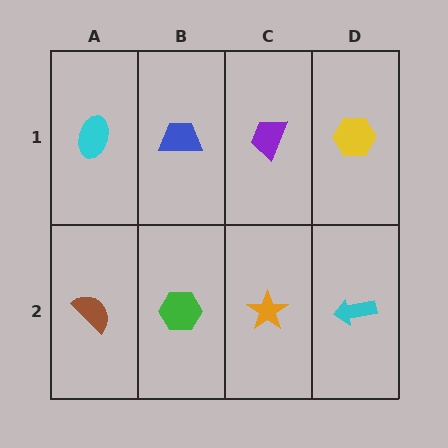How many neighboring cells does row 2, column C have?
3.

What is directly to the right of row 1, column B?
A purple trapezoid.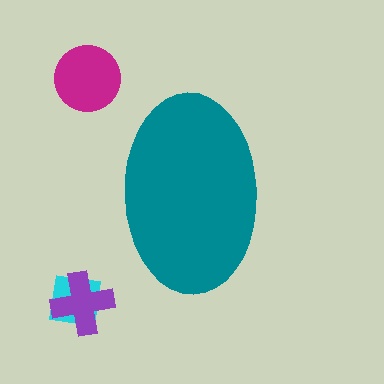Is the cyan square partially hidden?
No, the cyan square is fully visible.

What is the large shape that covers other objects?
A teal ellipse.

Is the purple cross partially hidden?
No, the purple cross is fully visible.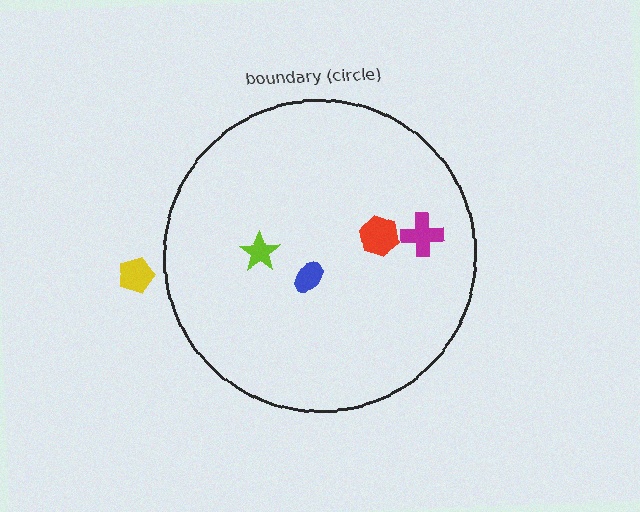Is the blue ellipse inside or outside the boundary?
Inside.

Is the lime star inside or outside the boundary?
Inside.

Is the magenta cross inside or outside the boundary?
Inside.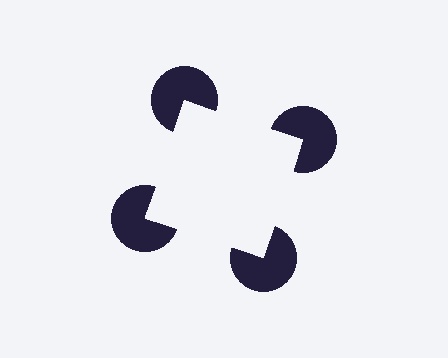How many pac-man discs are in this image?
There are 4 — one at each vertex of the illusory square.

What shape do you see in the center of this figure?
An illusory square — its edges are inferred from the aligned wedge cuts in the pac-man discs, not physically drawn.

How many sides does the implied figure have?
4 sides.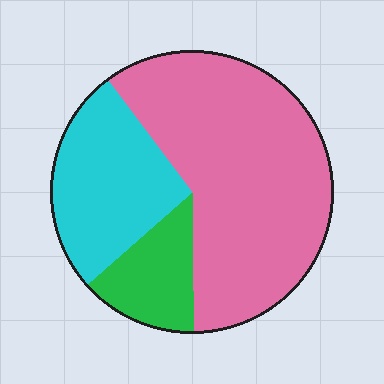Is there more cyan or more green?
Cyan.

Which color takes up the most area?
Pink, at roughly 60%.